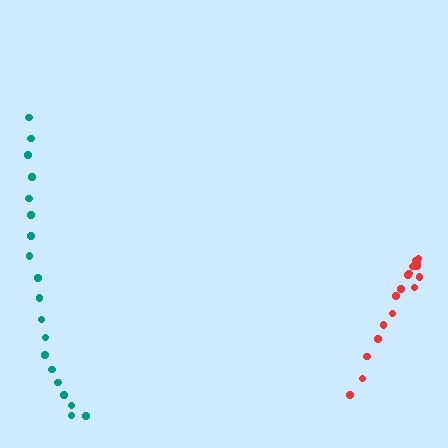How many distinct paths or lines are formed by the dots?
There are 2 distinct paths.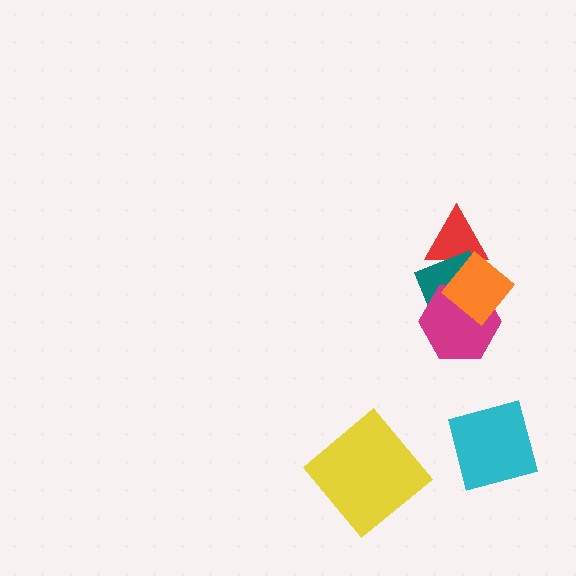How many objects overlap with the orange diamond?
3 objects overlap with the orange diamond.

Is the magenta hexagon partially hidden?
Yes, it is partially covered by another shape.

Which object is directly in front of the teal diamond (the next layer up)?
The magenta hexagon is directly in front of the teal diamond.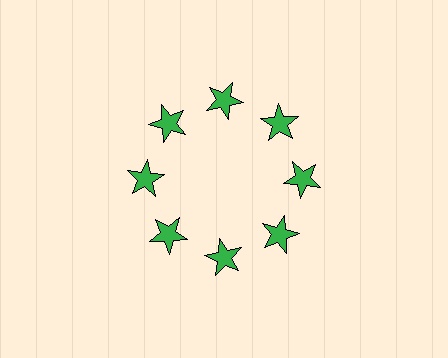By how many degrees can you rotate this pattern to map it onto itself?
The pattern maps onto itself every 45 degrees of rotation.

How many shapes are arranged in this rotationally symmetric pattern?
There are 8 shapes, arranged in 8 groups of 1.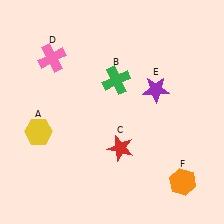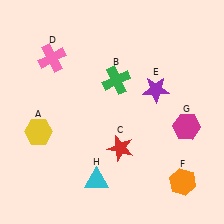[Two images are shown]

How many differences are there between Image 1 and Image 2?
There are 2 differences between the two images.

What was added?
A magenta hexagon (G), a cyan triangle (H) were added in Image 2.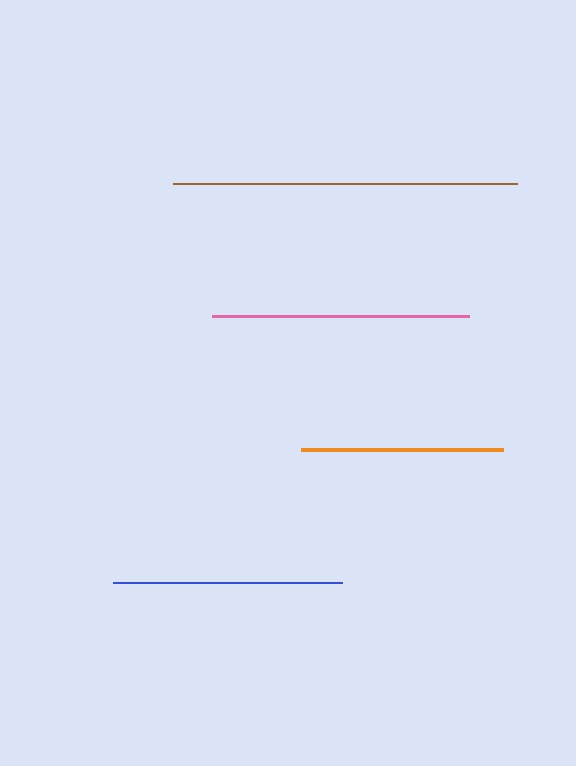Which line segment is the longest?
The brown line is the longest at approximately 344 pixels.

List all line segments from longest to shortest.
From longest to shortest: brown, pink, blue, orange.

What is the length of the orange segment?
The orange segment is approximately 203 pixels long.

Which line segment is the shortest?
The orange line is the shortest at approximately 203 pixels.